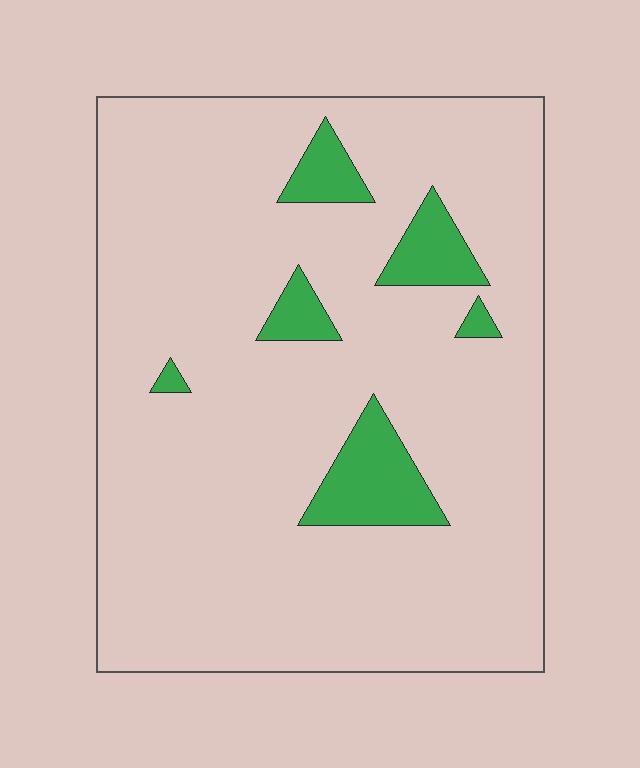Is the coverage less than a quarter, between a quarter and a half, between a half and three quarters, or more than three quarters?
Less than a quarter.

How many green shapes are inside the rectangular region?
6.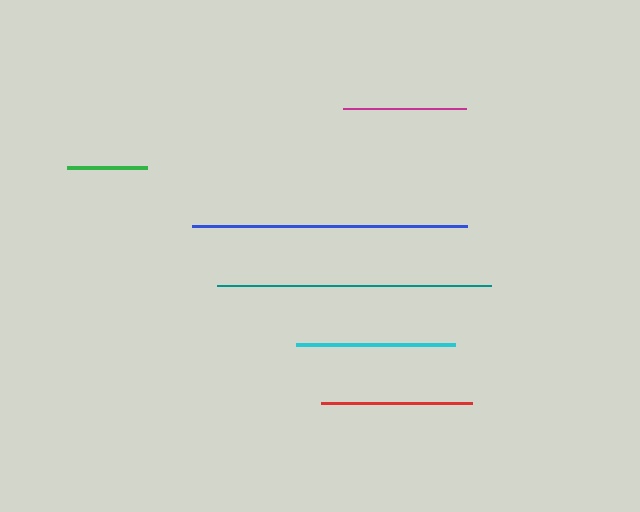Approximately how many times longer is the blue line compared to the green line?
The blue line is approximately 3.4 times the length of the green line.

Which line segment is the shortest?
The green line is the shortest at approximately 80 pixels.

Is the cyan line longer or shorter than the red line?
The cyan line is longer than the red line.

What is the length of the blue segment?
The blue segment is approximately 275 pixels long.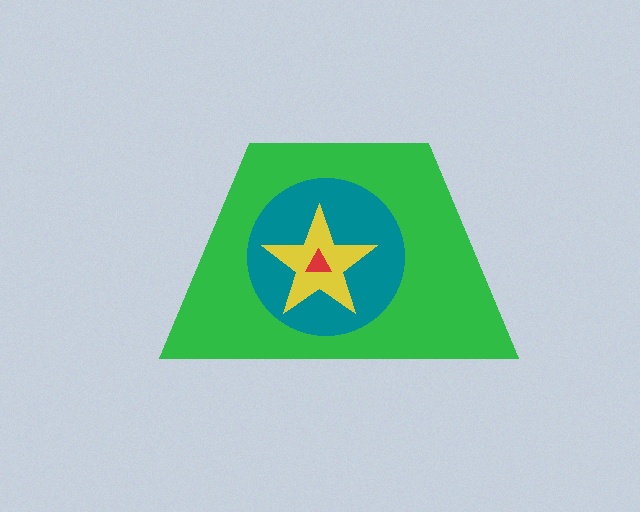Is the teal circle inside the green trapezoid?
Yes.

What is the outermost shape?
The green trapezoid.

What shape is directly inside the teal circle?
The yellow star.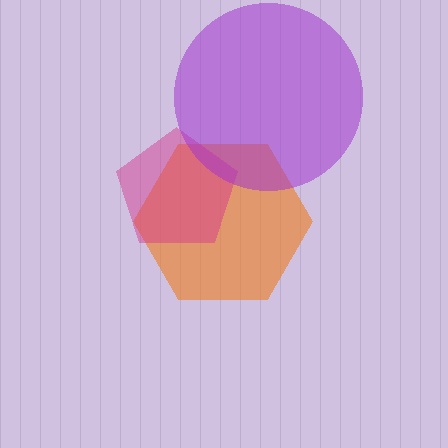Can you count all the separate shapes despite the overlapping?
Yes, there are 3 separate shapes.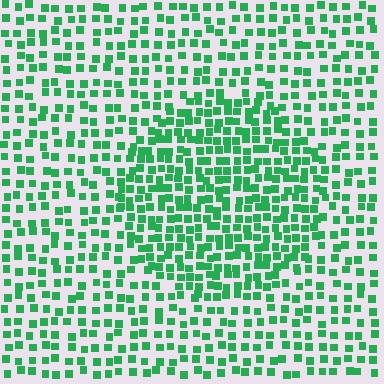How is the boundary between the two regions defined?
The boundary is defined by a change in element density (approximately 1.7x ratio). All elements are the same color, size, and shape.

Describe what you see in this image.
The image contains small green elements arranged at two different densities. A circle-shaped region is visible where the elements are more densely packed than the surrounding area.